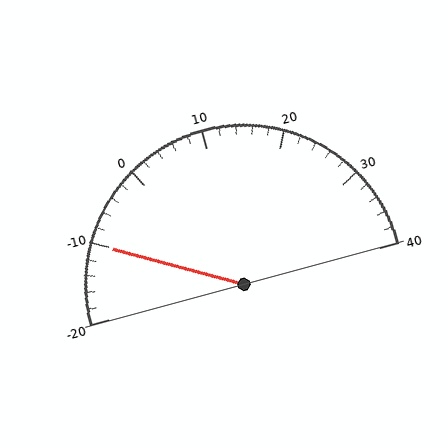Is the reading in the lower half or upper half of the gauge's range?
The reading is in the lower half of the range (-20 to 40).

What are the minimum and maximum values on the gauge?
The gauge ranges from -20 to 40.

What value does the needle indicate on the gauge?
The needle indicates approximately -10.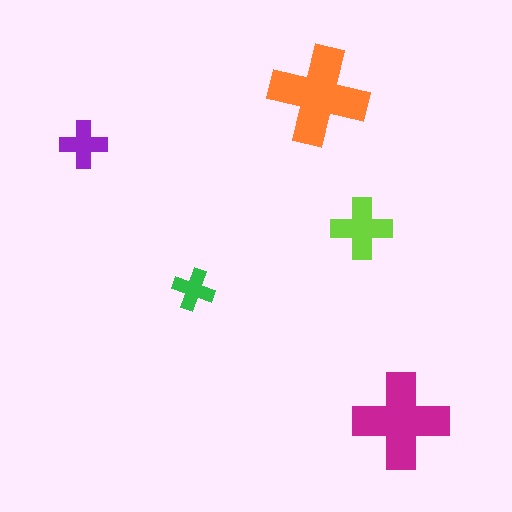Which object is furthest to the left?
The purple cross is leftmost.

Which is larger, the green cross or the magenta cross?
The magenta one.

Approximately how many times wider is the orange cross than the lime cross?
About 1.5 times wider.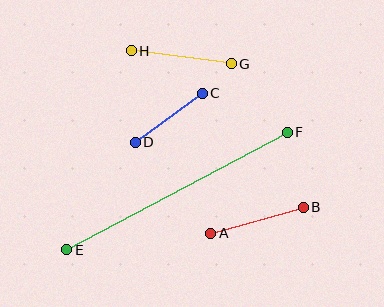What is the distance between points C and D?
The distance is approximately 83 pixels.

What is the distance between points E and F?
The distance is approximately 250 pixels.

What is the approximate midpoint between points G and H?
The midpoint is at approximately (181, 57) pixels.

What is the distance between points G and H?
The distance is approximately 101 pixels.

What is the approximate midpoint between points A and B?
The midpoint is at approximately (257, 220) pixels.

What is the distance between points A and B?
The distance is approximately 96 pixels.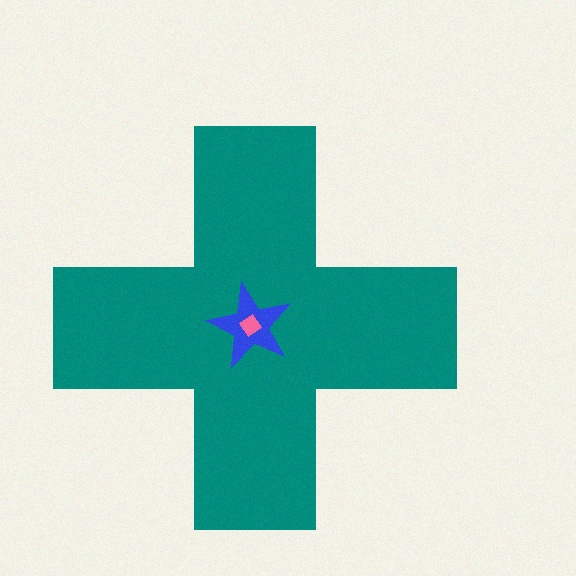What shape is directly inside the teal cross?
The blue star.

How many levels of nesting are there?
3.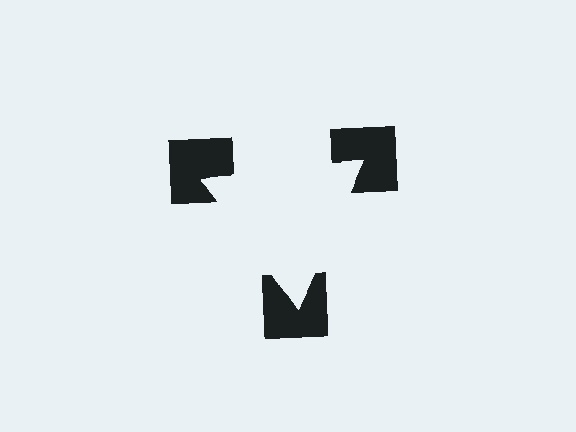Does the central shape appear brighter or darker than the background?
It typically appears slightly brighter than the background, even though no actual brightness change is drawn.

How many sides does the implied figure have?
3 sides.